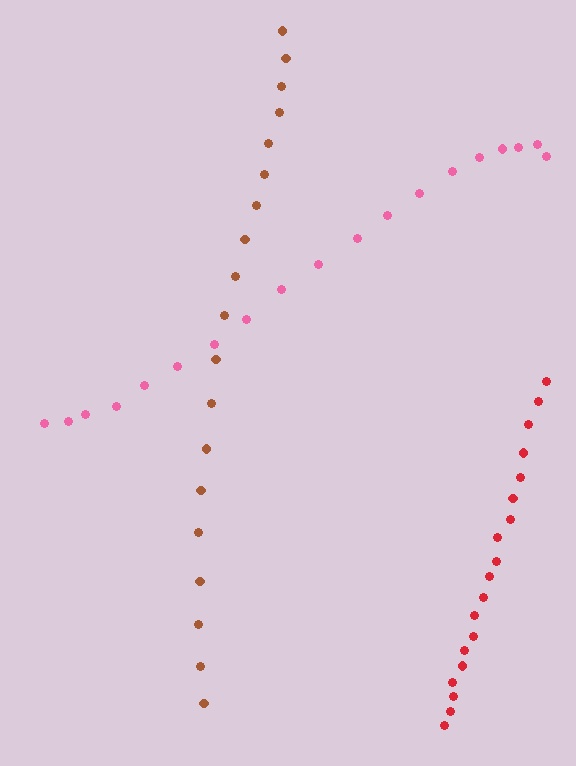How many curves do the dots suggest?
There are 3 distinct paths.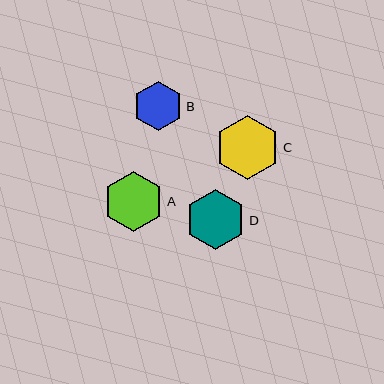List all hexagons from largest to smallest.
From largest to smallest: C, D, A, B.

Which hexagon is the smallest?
Hexagon B is the smallest with a size of approximately 50 pixels.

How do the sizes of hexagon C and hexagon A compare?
Hexagon C and hexagon A are approximately the same size.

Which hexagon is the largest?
Hexagon C is the largest with a size of approximately 64 pixels.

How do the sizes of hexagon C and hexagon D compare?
Hexagon C and hexagon D are approximately the same size.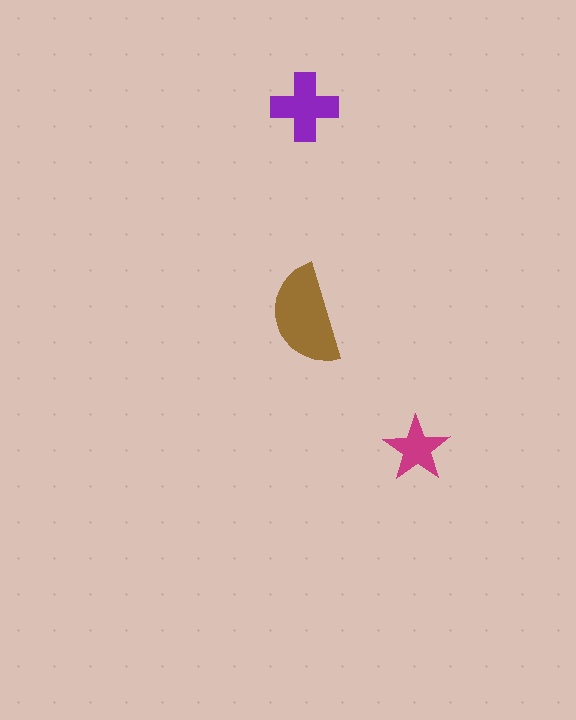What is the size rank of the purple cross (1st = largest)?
2nd.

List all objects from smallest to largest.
The magenta star, the purple cross, the brown semicircle.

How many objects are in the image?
There are 3 objects in the image.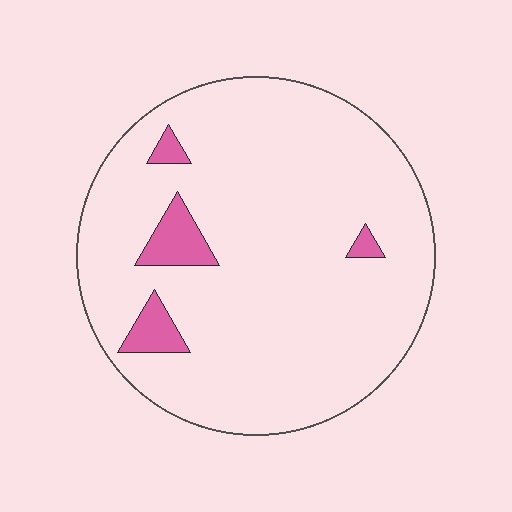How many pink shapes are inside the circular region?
4.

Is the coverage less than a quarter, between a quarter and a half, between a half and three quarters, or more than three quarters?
Less than a quarter.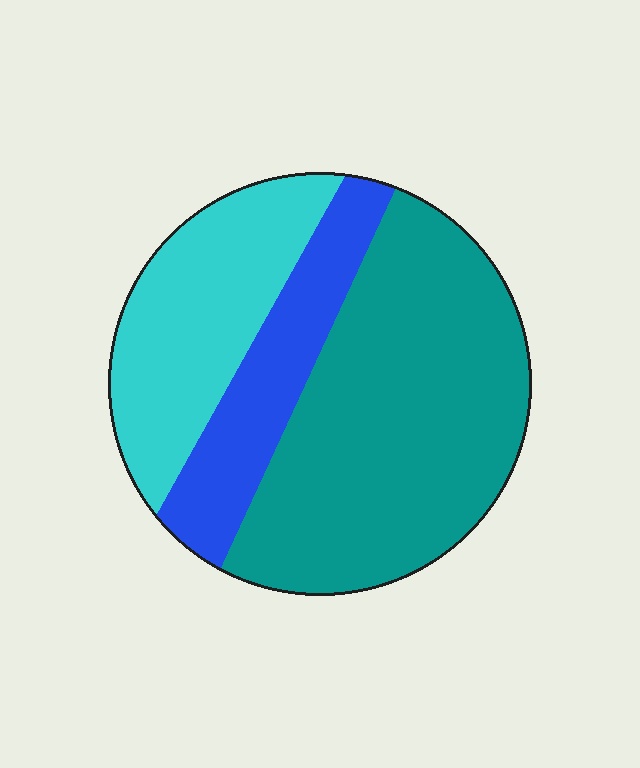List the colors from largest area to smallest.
From largest to smallest: teal, cyan, blue.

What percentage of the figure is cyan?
Cyan takes up about one quarter (1/4) of the figure.